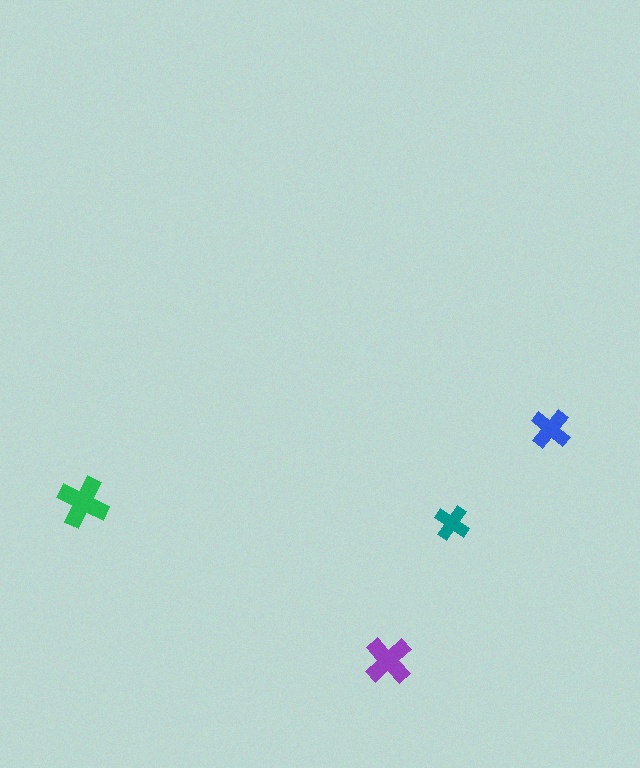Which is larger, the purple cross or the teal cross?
The purple one.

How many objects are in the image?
There are 4 objects in the image.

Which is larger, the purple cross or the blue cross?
The purple one.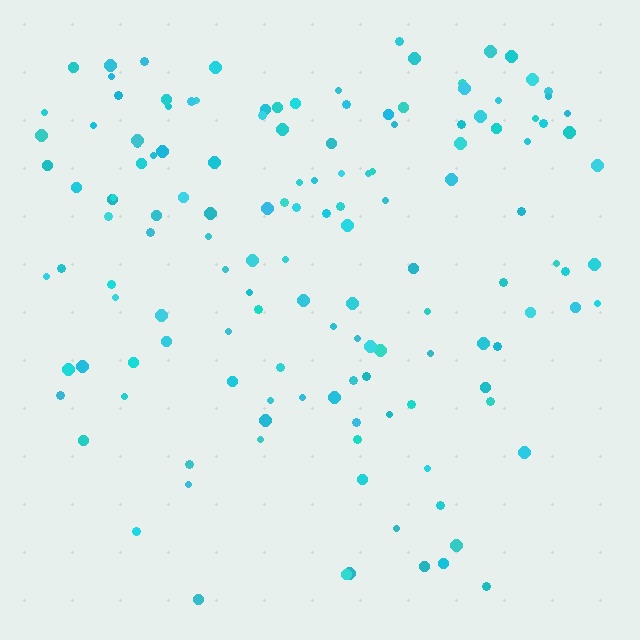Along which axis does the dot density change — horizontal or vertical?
Vertical.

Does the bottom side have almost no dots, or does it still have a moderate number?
Still a moderate number, just noticeably fewer than the top.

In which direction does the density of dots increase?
From bottom to top, with the top side densest.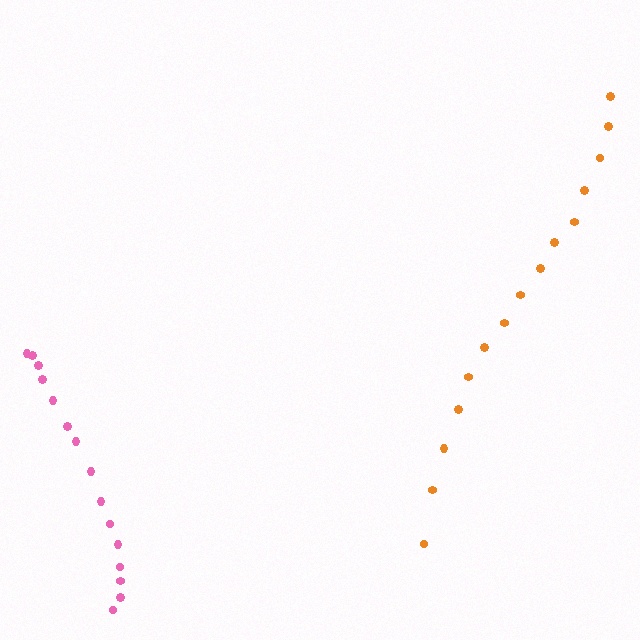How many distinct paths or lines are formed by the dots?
There are 2 distinct paths.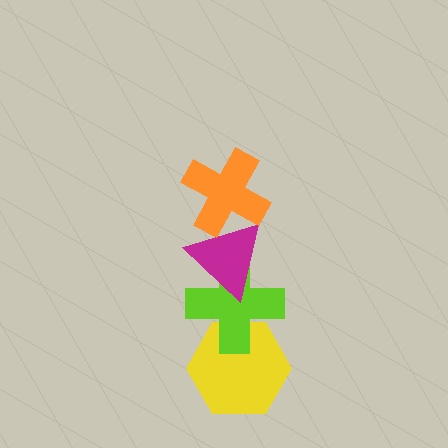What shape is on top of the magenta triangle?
The orange cross is on top of the magenta triangle.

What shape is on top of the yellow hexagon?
The lime cross is on top of the yellow hexagon.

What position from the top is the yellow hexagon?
The yellow hexagon is 4th from the top.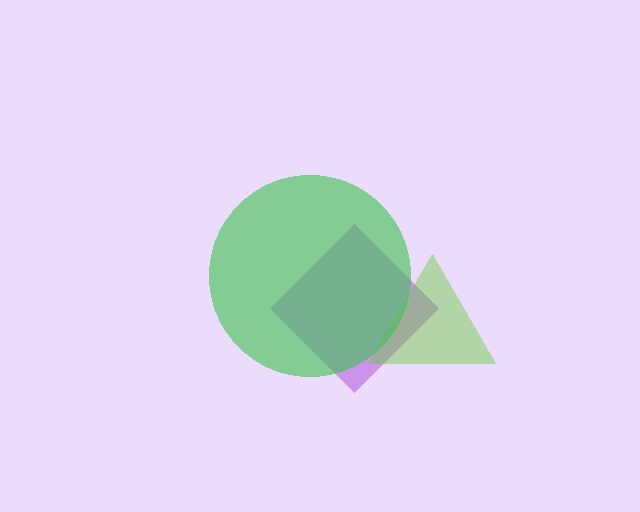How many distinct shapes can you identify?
There are 3 distinct shapes: a purple diamond, a lime triangle, a green circle.